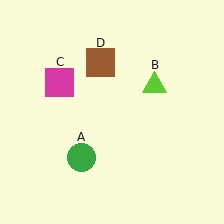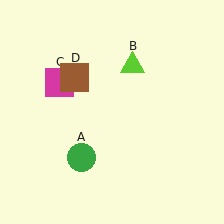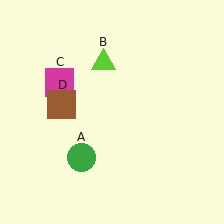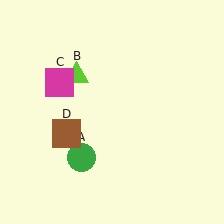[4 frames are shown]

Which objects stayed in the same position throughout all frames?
Green circle (object A) and magenta square (object C) remained stationary.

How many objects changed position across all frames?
2 objects changed position: lime triangle (object B), brown square (object D).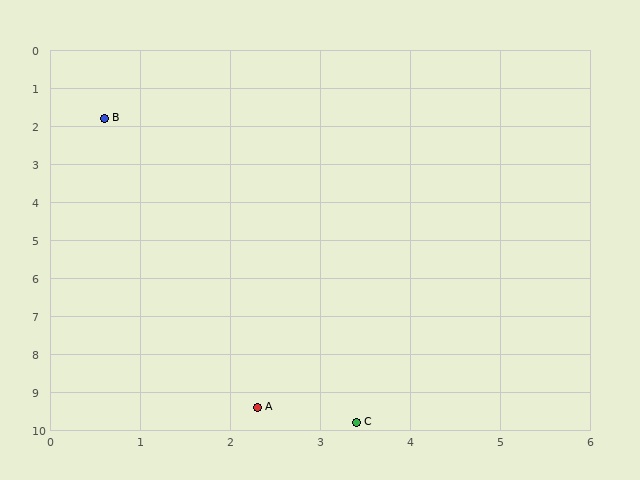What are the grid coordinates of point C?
Point C is at approximately (3.4, 9.8).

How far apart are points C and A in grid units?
Points C and A are about 1.2 grid units apart.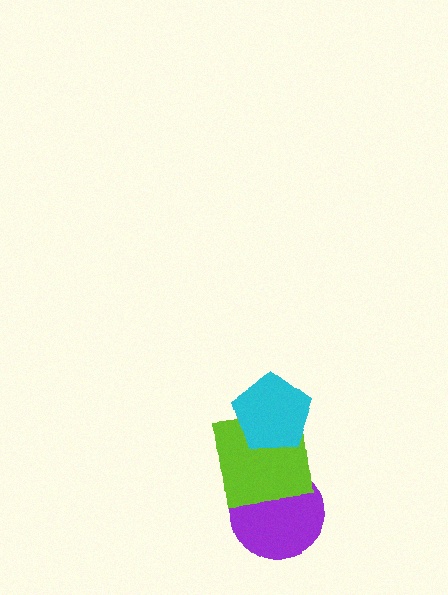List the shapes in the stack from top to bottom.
From top to bottom: the cyan pentagon, the lime square, the purple circle.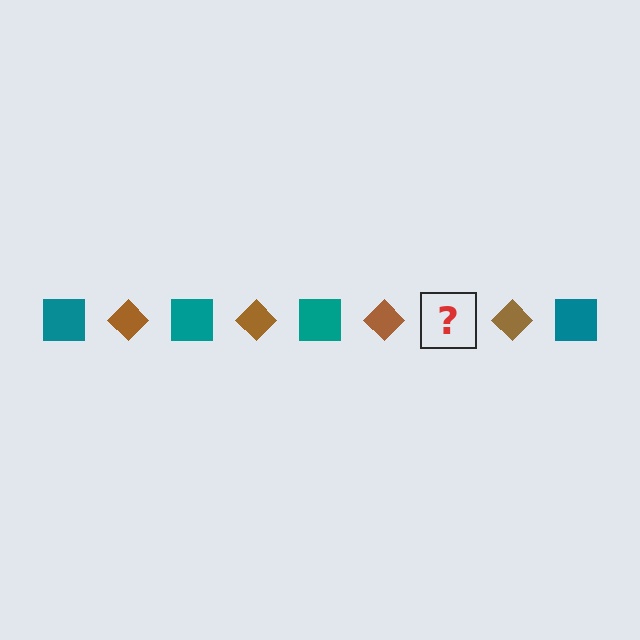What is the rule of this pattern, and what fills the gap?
The rule is that the pattern alternates between teal square and brown diamond. The gap should be filled with a teal square.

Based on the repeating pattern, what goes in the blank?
The blank should be a teal square.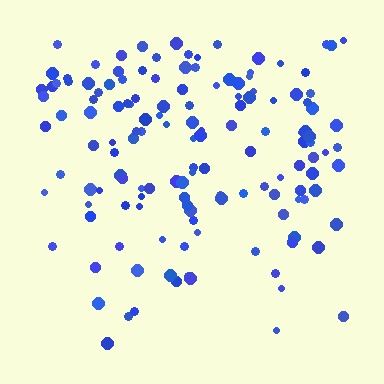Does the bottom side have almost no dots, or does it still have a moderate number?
Still a moderate number, just noticeably fewer than the top.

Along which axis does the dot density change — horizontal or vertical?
Vertical.